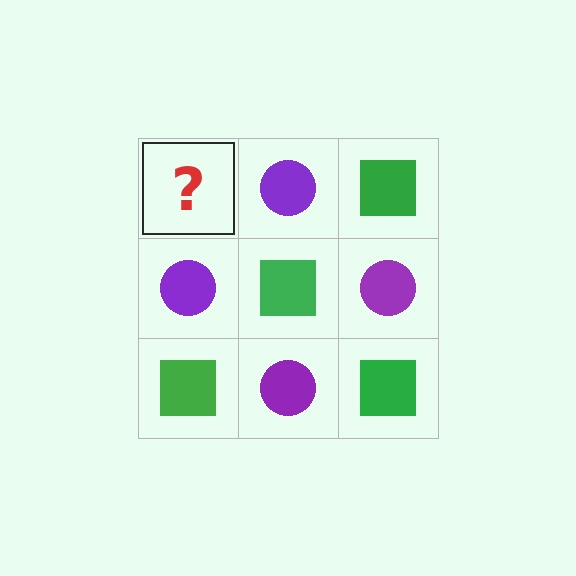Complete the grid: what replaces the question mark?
The question mark should be replaced with a green square.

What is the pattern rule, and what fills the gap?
The rule is that it alternates green square and purple circle in a checkerboard pattern. The gap should be filled with a green square.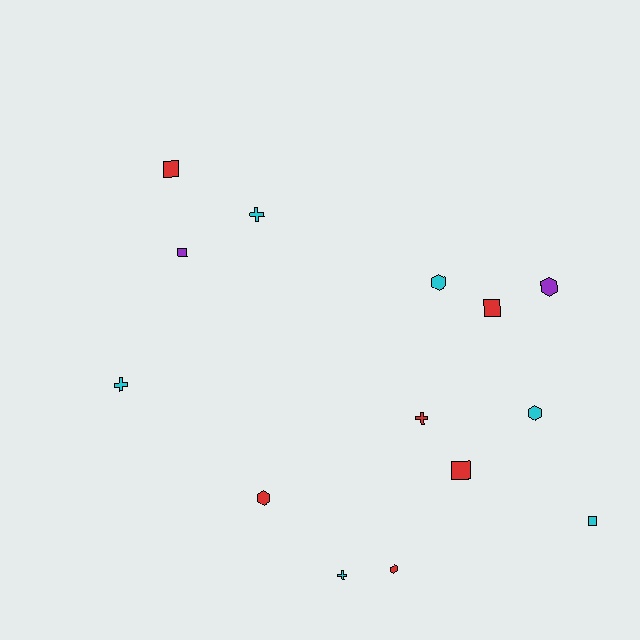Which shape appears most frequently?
Square, with 5 objects.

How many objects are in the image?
There are 14 objects.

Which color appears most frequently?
Red, with 6 objects.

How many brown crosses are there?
There are no brown crosses.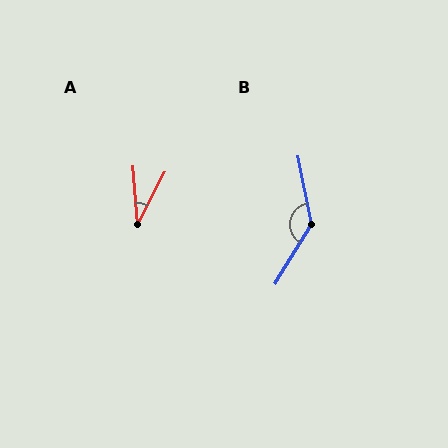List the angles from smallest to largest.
A (31°), B (138°).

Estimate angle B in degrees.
Approximately 138 degrees.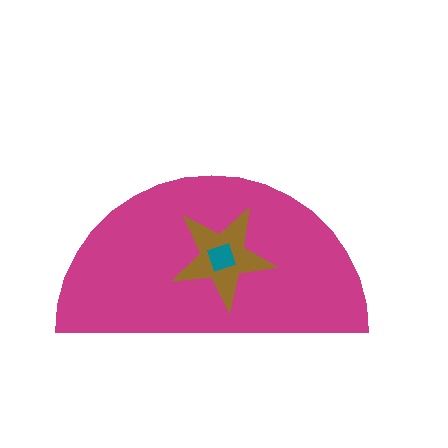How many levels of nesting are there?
3.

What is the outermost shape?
The magenta semicircle.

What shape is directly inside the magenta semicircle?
The brown star.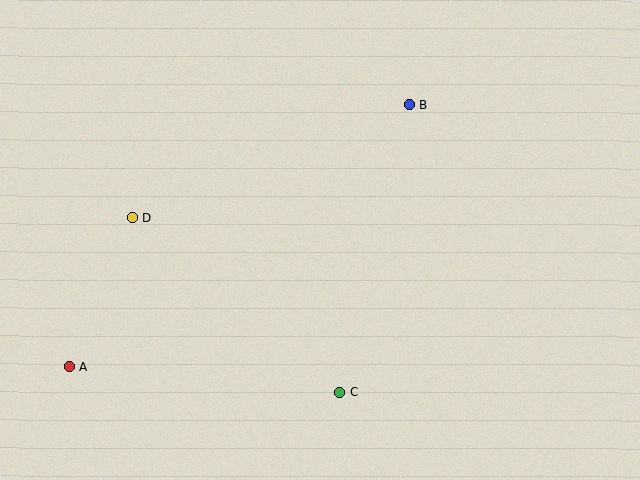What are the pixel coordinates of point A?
Point A is at (69, 366).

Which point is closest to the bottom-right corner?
Point C is closest to the bottom-right corner.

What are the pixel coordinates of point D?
Point D is at (132, 217).